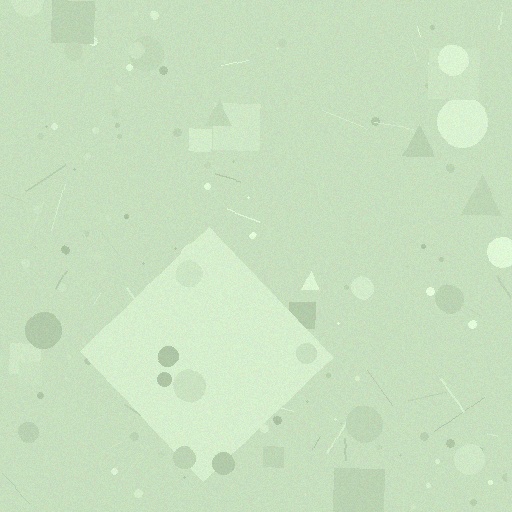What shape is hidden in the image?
A diamond is hidden in the image.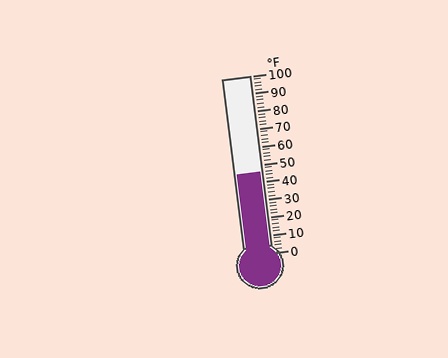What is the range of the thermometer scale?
The thermometer scale ranges from 0°F to 100°F.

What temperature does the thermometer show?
The thermometer shows approximately 46°F.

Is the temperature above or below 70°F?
The temperature is below 70°F.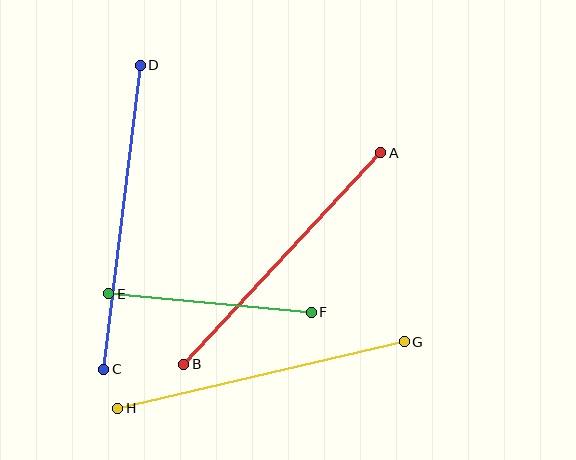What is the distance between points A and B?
The distance is approximately 289 pixels.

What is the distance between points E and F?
The distance is approximately 203 pixels.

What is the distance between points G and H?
The distance is approximately 294 pixels.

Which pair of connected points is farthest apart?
Points C and D are farthest apart.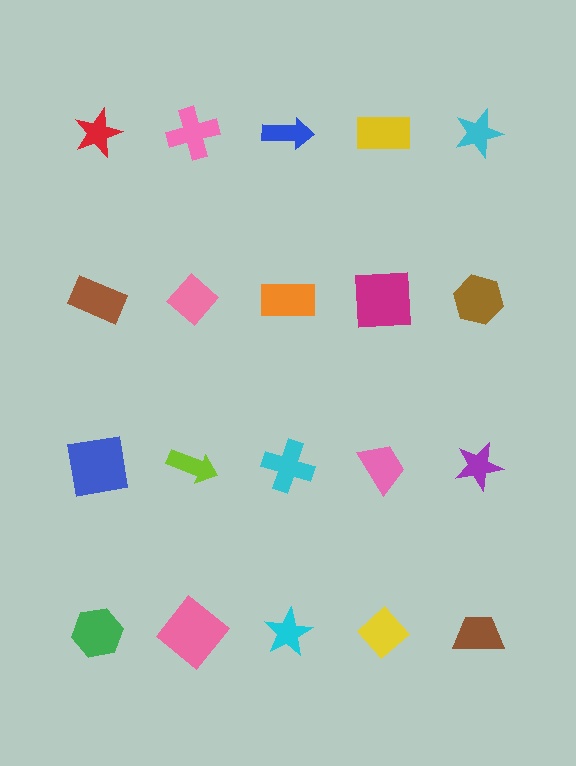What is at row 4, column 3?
A cyan star.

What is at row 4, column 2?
A pink diamond.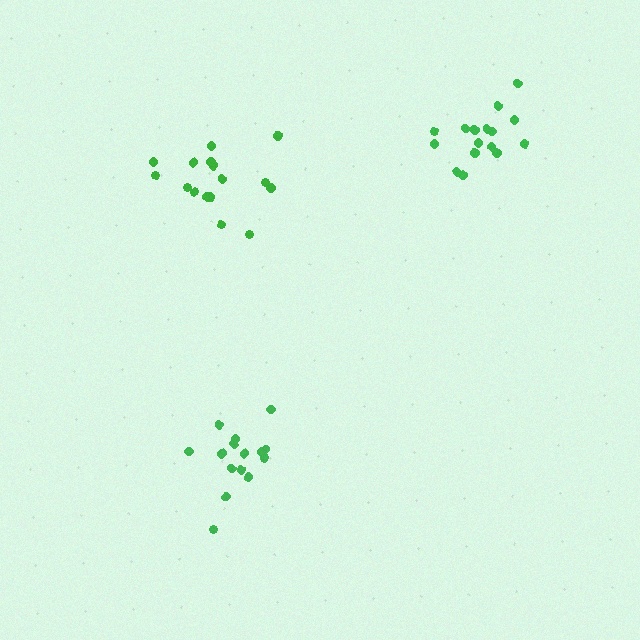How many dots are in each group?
Group 1: 16 dots, Group 2: 15 dots, Group 3: 16 dots (47 total).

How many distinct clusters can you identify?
There are 3 distinct clusters.